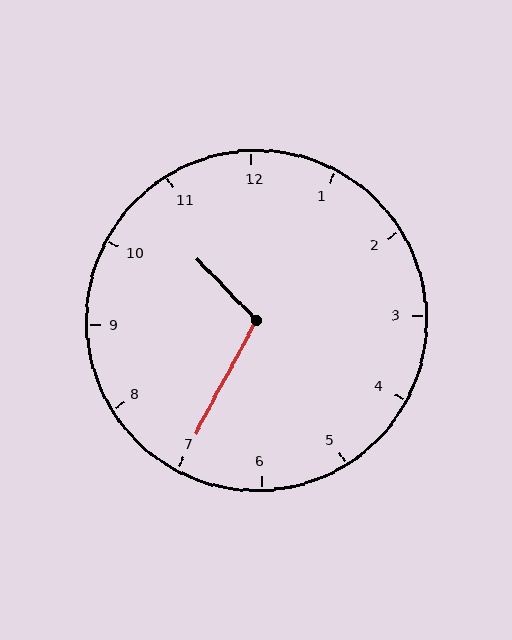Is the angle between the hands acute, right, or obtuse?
It is obtuse.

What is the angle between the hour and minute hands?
Approximately 108 degrees.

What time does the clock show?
10:35.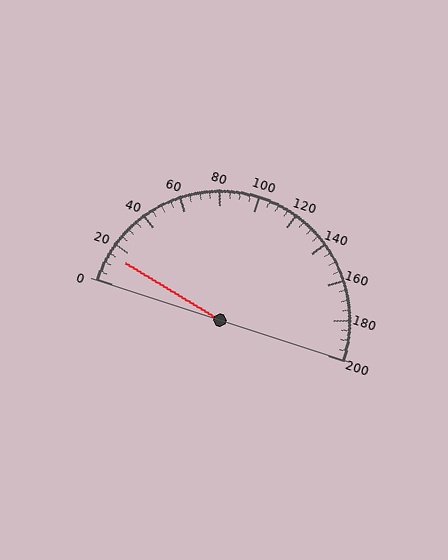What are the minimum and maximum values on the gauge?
The gauge ranges from 0 to 200.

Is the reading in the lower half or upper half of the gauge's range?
The reading is in the lower half of the range (0 to 200).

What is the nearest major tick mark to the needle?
The nearest major tick mark is 20.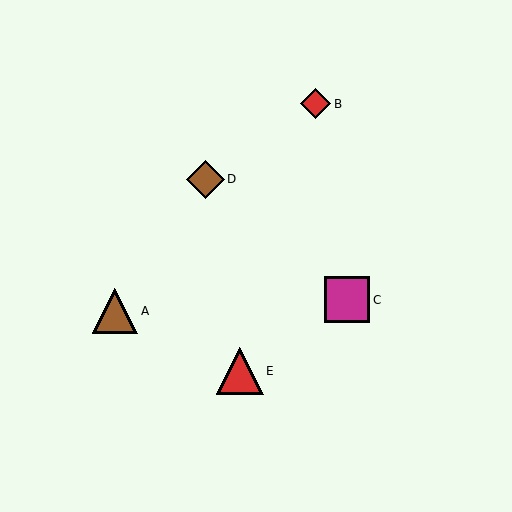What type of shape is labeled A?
Shape A is a brown triangle.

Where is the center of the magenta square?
The center of the magenta square is at (347, 300).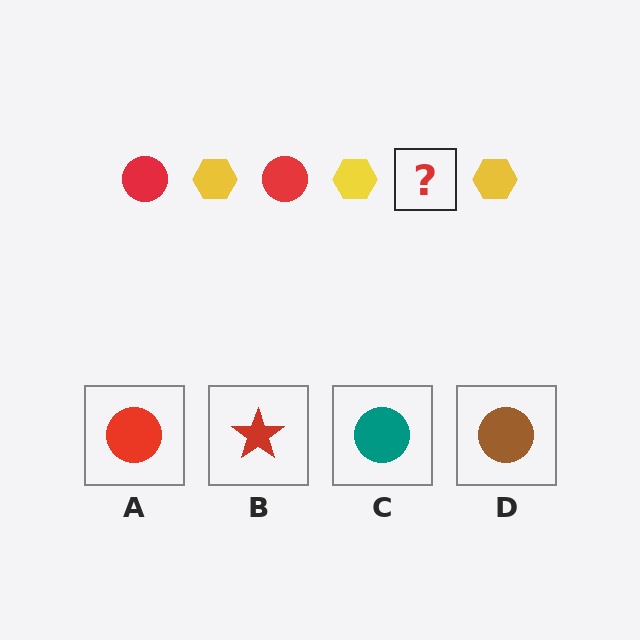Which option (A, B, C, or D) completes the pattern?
A.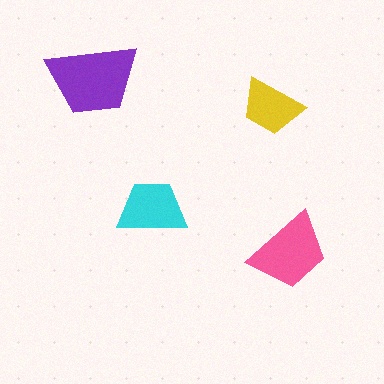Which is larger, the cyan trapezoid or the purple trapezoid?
The purple one.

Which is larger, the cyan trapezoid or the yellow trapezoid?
The cyan one.